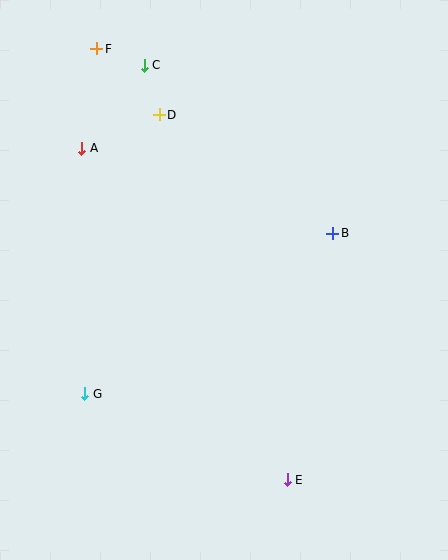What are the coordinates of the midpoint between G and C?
The midpoint between G and C is at (114, 229).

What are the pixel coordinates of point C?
Point C is at (144, 65).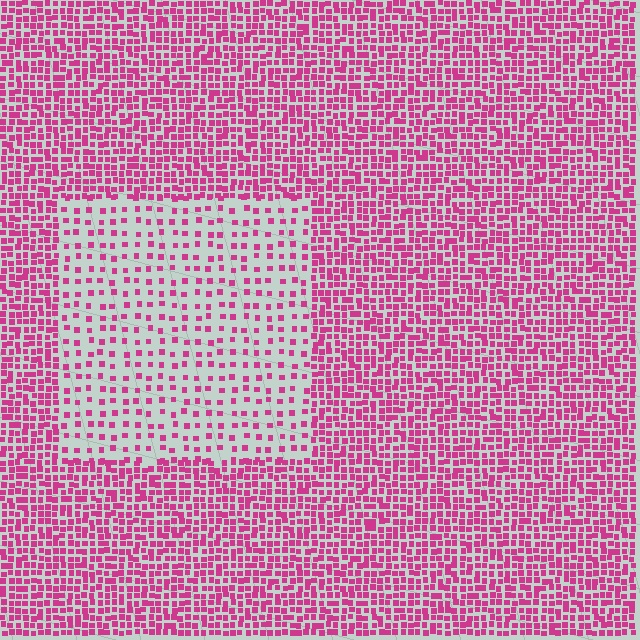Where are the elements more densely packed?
The elements are more densely packed outside the rectangle boundary.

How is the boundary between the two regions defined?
The boundary is defined by a change in element density (approximately 2.6x ratio). All elements are the same color, size, and shape.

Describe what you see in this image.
The image contains small magenta elements arranged at two different densities. A rectangle-shaped region is visible where the elements are less densely packed than the surrounding area.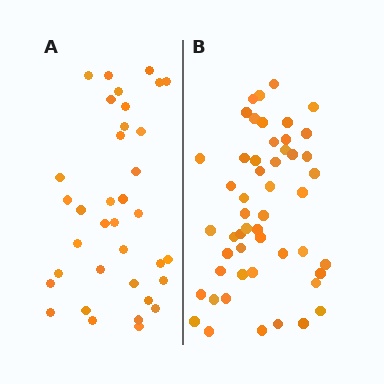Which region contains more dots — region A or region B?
Region B (the right region) has more dots.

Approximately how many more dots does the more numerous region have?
Region B has approximately 15 more dots than region A.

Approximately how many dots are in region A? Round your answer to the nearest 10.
About 40 dots. (The exact count is 36, which rounds to 40.)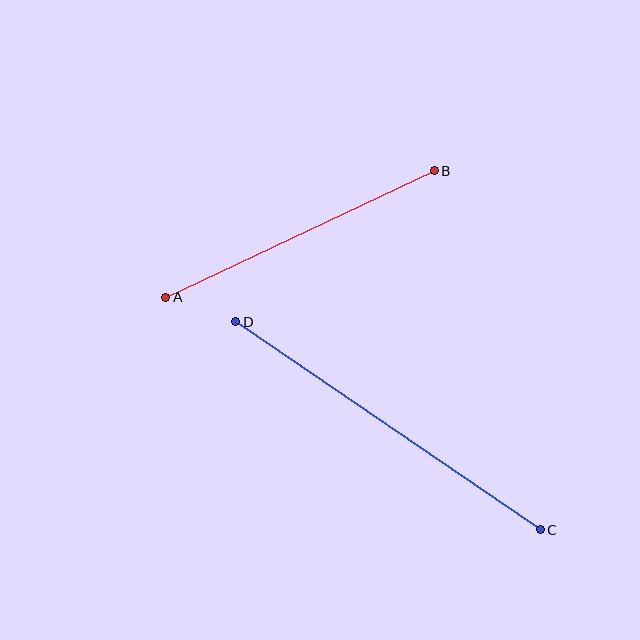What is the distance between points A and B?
The distance is approximately 297 pixels.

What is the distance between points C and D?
The distance is approximately 369 pixels.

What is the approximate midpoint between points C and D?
The midpoint is at approximately (388, 426) pixels.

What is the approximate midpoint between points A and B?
The midpoint is at approximately (300, 234) pixels.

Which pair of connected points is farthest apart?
Points C and D are farthest apart.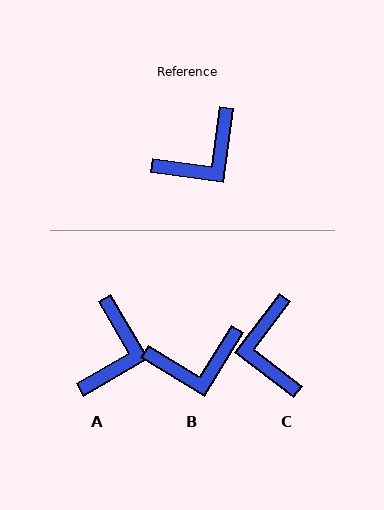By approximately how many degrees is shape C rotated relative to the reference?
Approximately 120 degrees clockwise.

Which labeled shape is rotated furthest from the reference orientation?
C, about 120 degrees away.